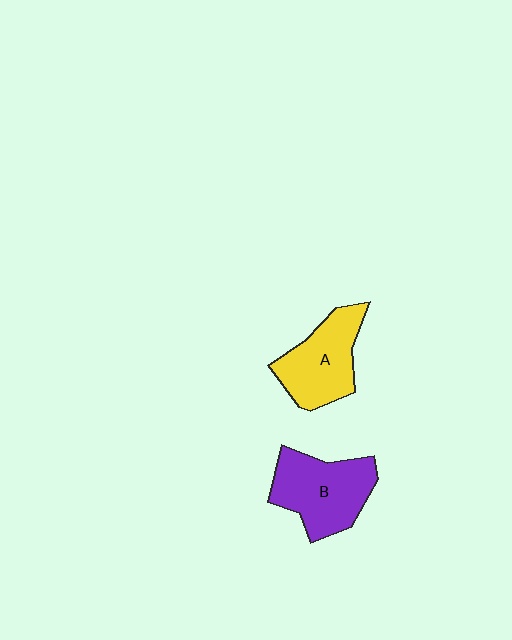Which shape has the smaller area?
Shape A (yellow).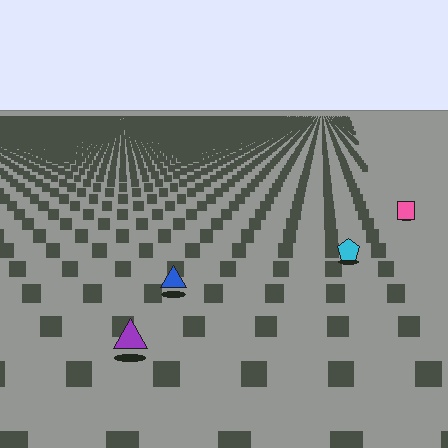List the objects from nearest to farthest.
From nearest to farthest: the purple triangle, the blue triangle, the cyan pentagon, the pink square.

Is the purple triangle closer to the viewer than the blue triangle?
Yes. The purple triangle is closer — you can tell from the texture gradient: the ground texture is coarser near it.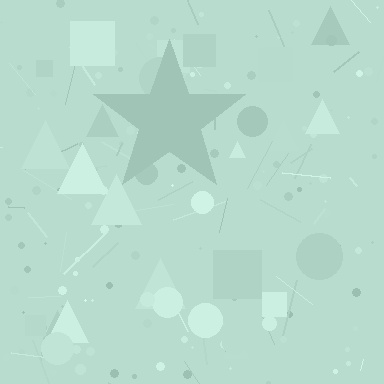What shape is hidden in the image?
A star is hidden in the image.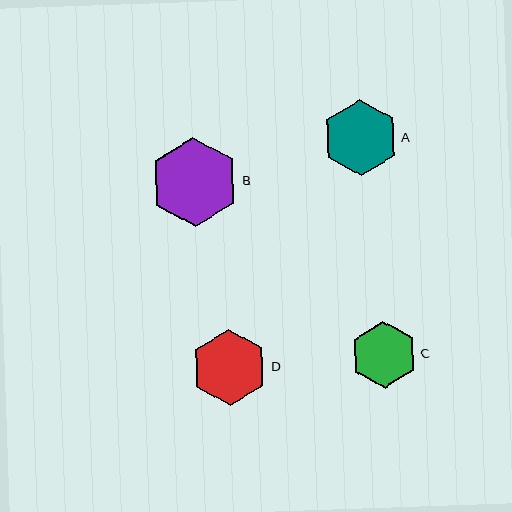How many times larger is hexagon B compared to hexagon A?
Hexagon B is approximately 1.2 times the size of hexagon A.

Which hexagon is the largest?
Hexagon B is the largest with a size of approximately 89 pixels.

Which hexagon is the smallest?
Hexagon C is the smallest with a size of approximately 67 pixels.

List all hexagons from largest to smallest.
From largest to smallest: B, D, A, C.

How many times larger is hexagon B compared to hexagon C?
Hexagon B is approximately 1.3 times the size of hexagon C.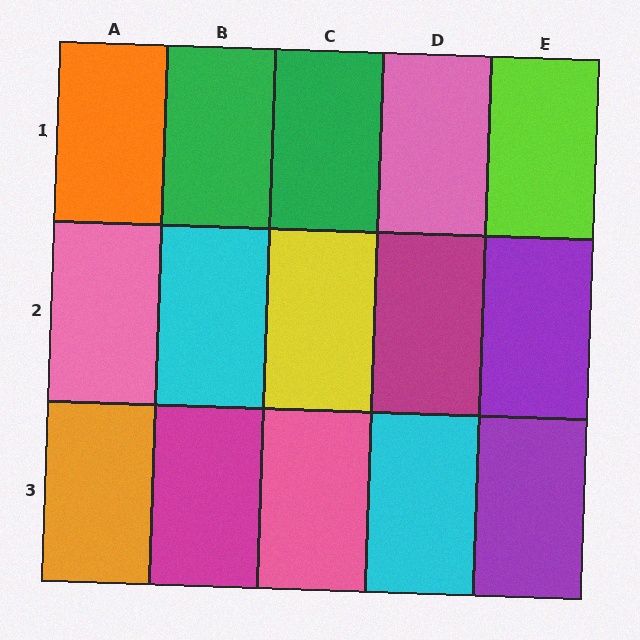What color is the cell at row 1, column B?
Green.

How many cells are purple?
2 cells are purple.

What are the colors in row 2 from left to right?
Pink, cyan, yellow, magenta, purple.